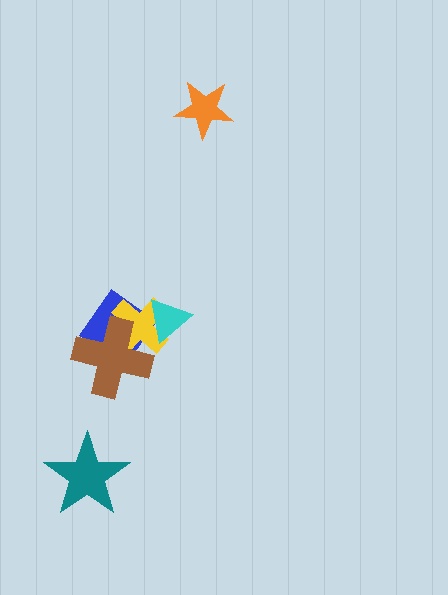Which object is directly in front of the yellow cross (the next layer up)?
The brown cross is directly in front of the yellow cross.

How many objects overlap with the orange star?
0 objects overlap with the orange star.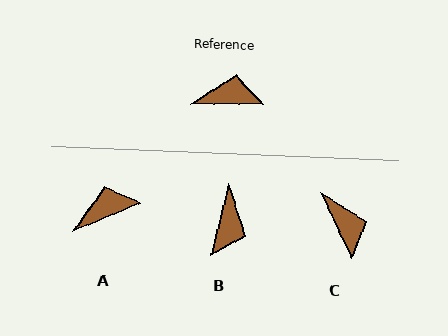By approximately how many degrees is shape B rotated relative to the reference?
Approximately 105 degrees clockwise.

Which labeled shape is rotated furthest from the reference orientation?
B, about 105 degrees away.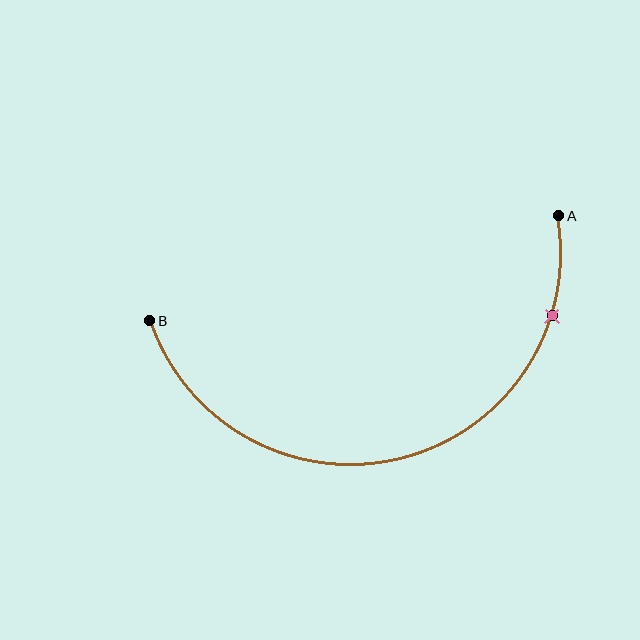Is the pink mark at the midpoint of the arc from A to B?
No. The pink mark lies on the arc but is closer to endpoint A. The arc midpoint would be at the point on the curve equidistant along the arc from both A and B.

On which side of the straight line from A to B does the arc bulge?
The arc bulges below the straight line connecting A and B.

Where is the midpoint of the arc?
The arc midpoint is the point on the curve farthest from the straight line joining A and B. It sits below that line.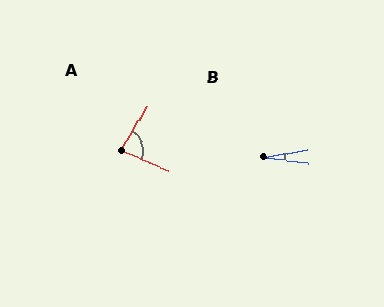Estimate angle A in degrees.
Approximately 81 degrees.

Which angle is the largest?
A, at approximately 81 degrees.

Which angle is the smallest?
B, at approximately 17 degrees.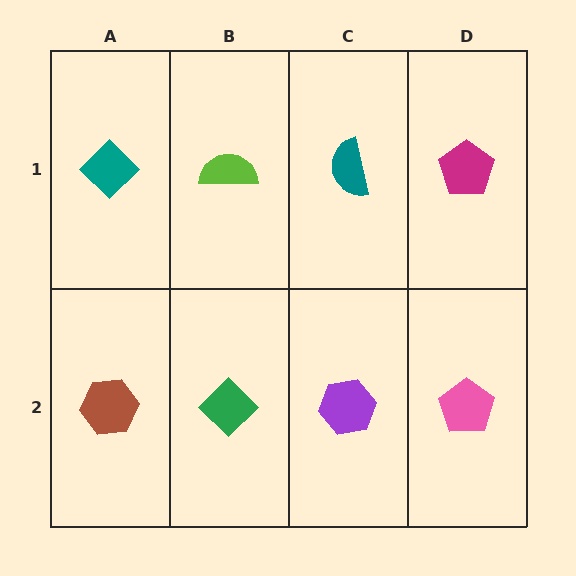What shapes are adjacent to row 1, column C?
A purple hexagon (row 2, column C), a lime semicircle (row 1, column B), a magenta pentagon (row 1, column D).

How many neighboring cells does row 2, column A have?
2.